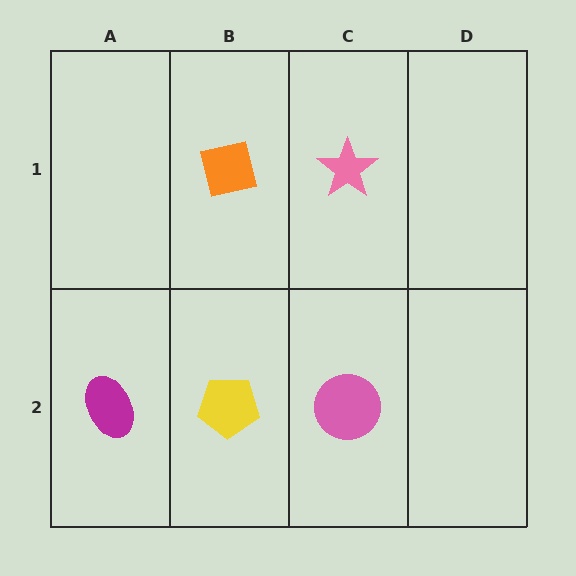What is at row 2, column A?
A magenta ellipse.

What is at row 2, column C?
A pink circle.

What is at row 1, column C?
A pink star.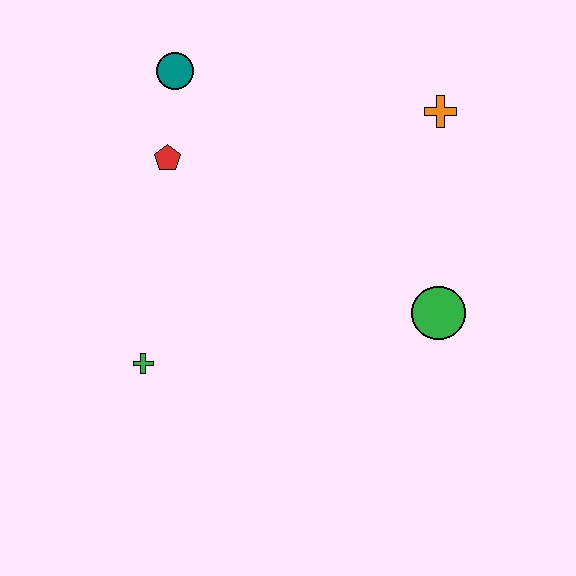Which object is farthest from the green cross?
The orange cross is farthest from the green cross.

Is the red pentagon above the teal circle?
No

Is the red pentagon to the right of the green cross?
Yes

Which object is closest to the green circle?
The orange cross is closest to the green circle.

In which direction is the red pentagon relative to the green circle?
The red pentagon is to the left of the green circle.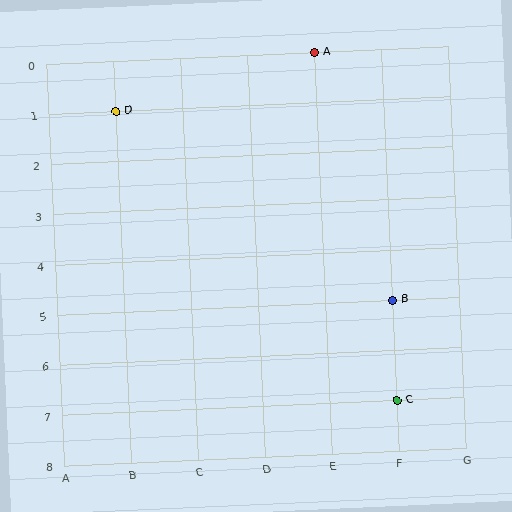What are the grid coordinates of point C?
Point C is at grid coordinates (F, 7).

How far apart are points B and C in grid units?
Points B and C are 2 rows apart.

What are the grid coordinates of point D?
Point D is at grid coordinates (B, 1).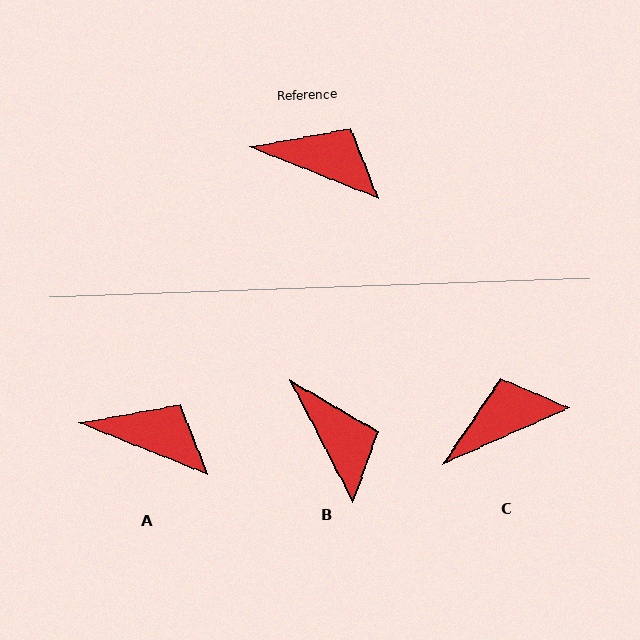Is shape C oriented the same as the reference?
No, it is off by about 46 degrees.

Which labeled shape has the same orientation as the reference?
A.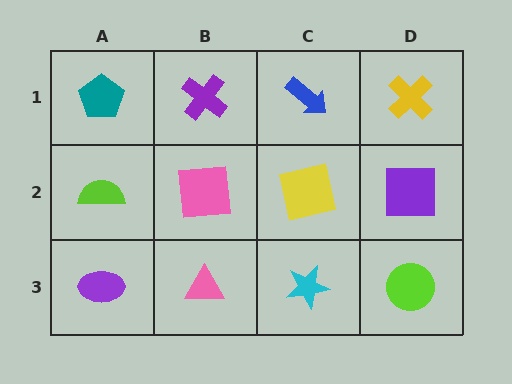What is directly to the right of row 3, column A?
A pink triangle.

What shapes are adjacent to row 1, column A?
A lime semicircle (row 2, column A), a purple cross (row 1, column B).